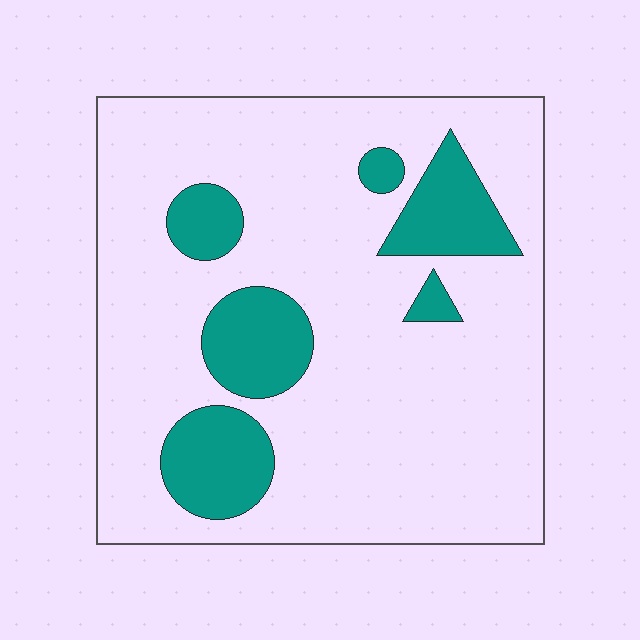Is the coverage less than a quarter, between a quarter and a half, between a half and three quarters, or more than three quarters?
Less than a quarter.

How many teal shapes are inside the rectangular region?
6.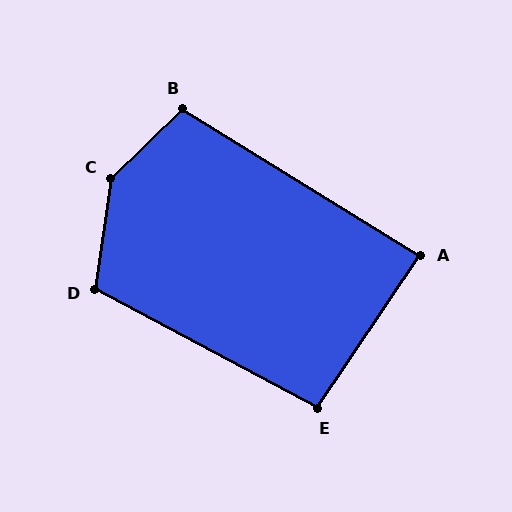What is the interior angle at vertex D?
Approximately 110 degrees (obtuse).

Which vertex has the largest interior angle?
C, at approximately 142 degrees.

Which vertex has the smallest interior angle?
A, at approximately 88 degrees.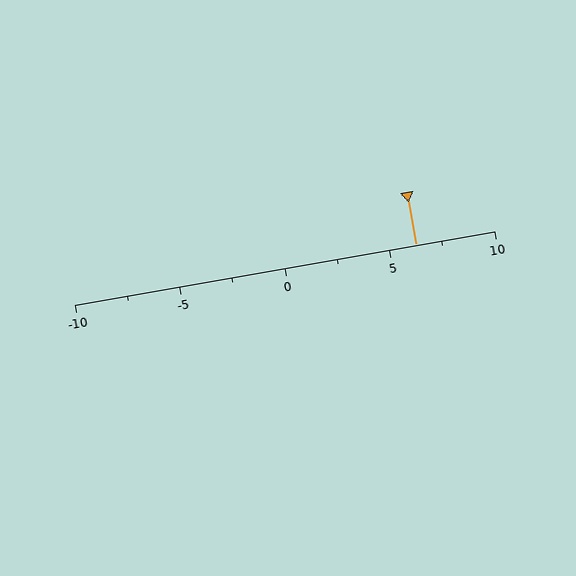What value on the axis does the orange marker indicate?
The marker indicates approximately 6.2.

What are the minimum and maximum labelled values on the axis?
The axis runs from -10 to 10.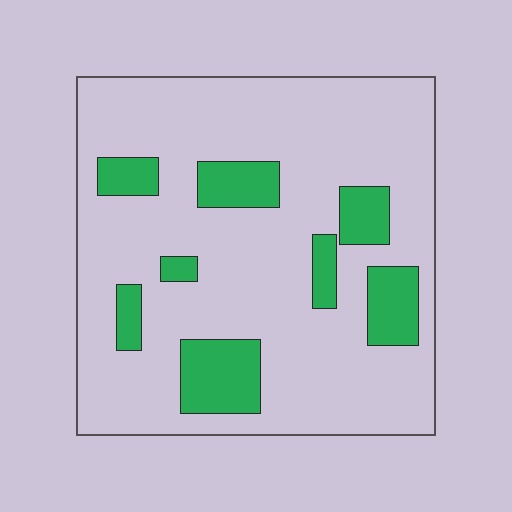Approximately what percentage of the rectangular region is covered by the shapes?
Approximately 20%.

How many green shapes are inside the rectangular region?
8.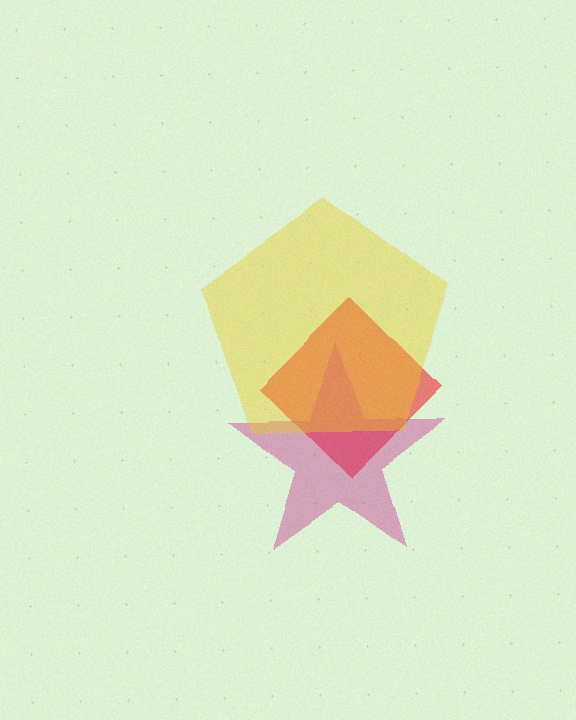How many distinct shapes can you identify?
There are 3 distinct shapes: a red diamond, a magenta star, a yellow pentagon.